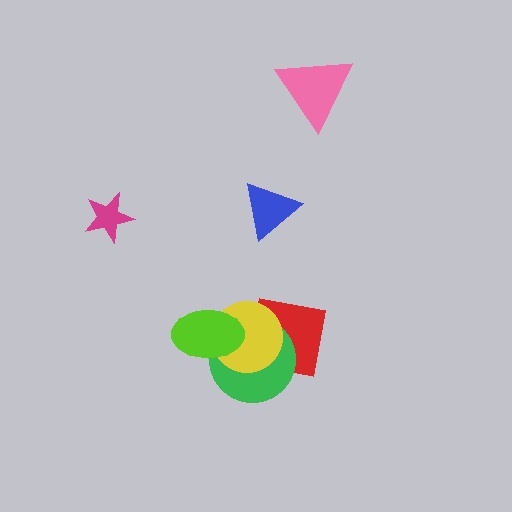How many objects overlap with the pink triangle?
0 objects overlap with the pink triangle.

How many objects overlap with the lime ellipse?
2 objects overlap with the lime ellipse.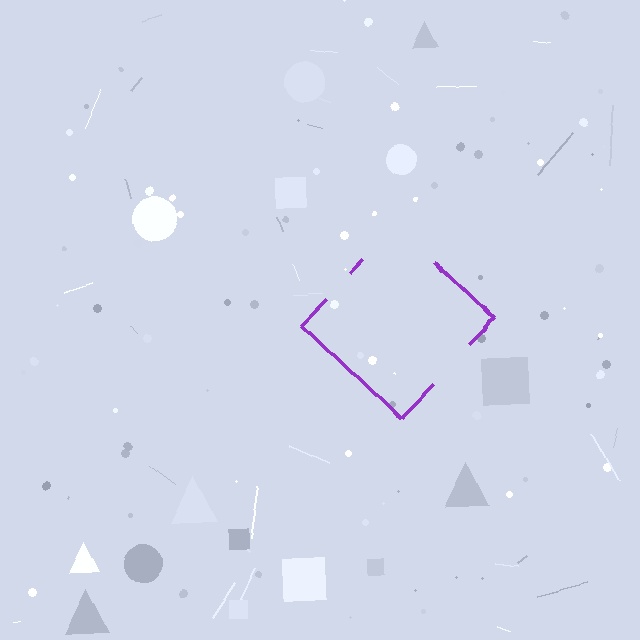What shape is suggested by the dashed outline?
The dashed outline suggests a diamond.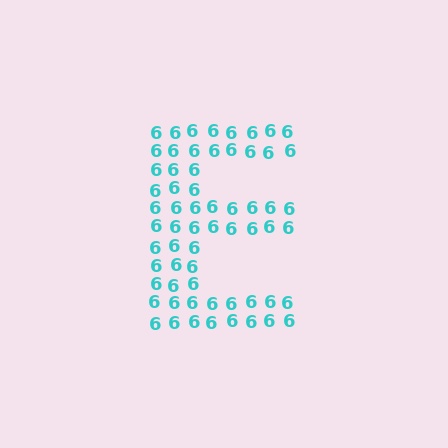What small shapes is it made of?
It is made of small digit 6's.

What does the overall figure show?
The overall figure shows the letter E.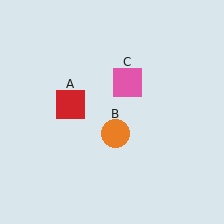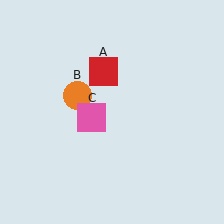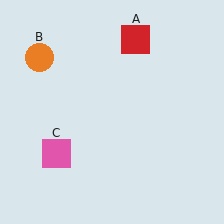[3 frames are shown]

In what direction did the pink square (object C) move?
The pink square (object C) moved down and to the left.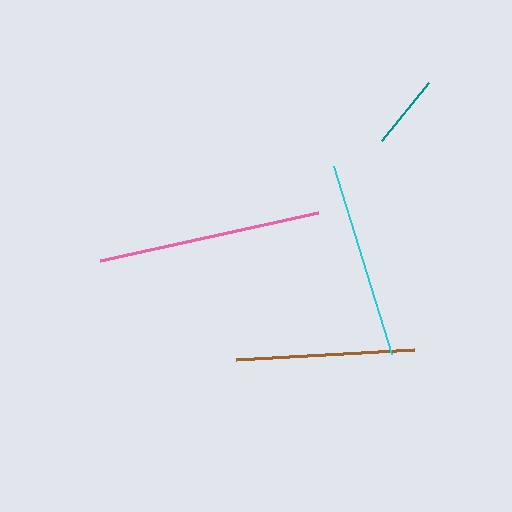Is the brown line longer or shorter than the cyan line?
The cyan line is longer than the brown line.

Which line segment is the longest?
The pink line is the longest at approximately 223 pixels.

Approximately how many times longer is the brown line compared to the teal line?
The brown line is approximately 2.4 times the length of the teal line.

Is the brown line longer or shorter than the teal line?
The brown line is longer than the teal line.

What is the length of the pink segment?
The pink segment is approximately 223 pixels long.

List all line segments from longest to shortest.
From longest to shortest: pink, cyan, brown, teal.